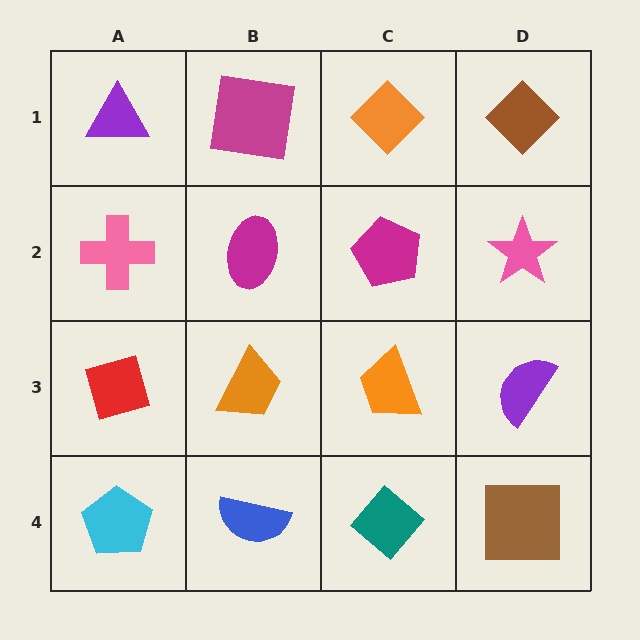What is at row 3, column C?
An orange trapezoid.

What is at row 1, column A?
A purple triangle.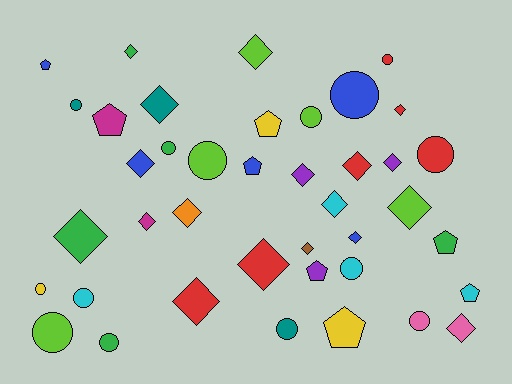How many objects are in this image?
There are 40 objects.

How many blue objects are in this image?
There are 5 blue objects.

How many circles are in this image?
There are 14 circles.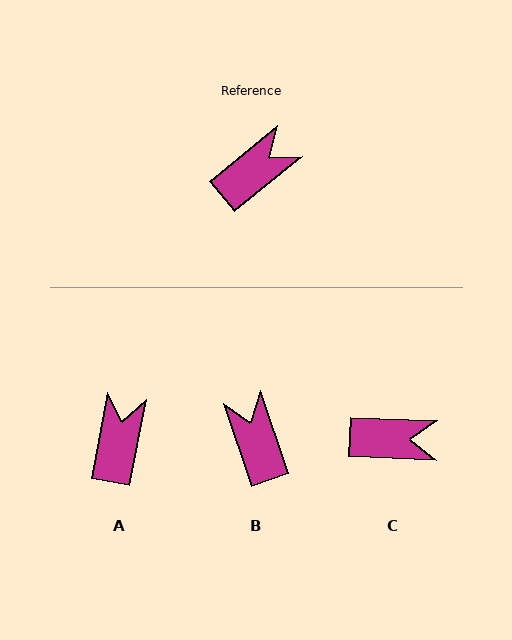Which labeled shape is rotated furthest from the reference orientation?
B, about 70 degrees away.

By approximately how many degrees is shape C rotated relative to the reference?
Approximately 41 degrees clockwise.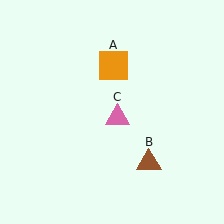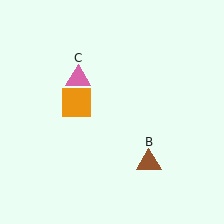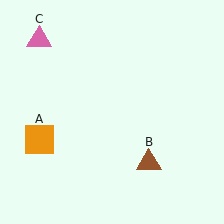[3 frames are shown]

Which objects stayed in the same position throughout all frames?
Brown triangle (object B) remained stationary.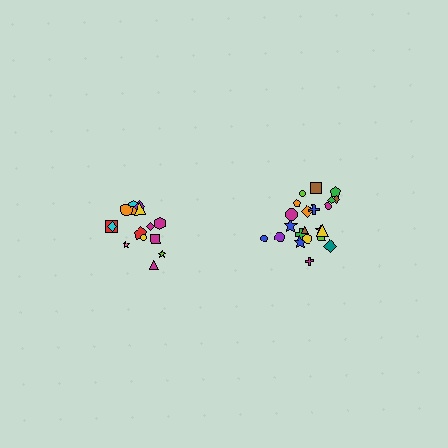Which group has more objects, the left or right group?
The right group.